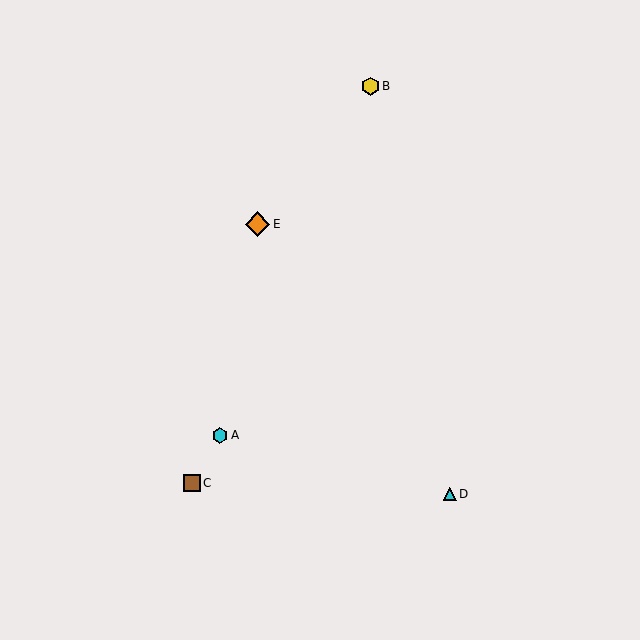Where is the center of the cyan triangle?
The center of the cyan triangle is at (450, 494).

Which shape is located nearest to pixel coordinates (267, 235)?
The orange diamond (labeled E) at (258, 224) is nearest to that location.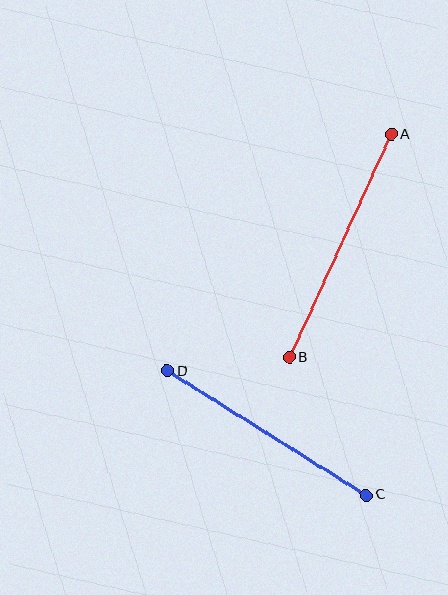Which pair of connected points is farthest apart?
Points A and B are farthest apart.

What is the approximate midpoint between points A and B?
The midpoint is at approximately (340, 246) pixels.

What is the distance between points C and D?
The distance is approximately 234 pixels.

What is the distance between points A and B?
The distance is approximately 245 pixels.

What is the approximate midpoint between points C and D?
The midpoint is at approximately (267, 433) pixels.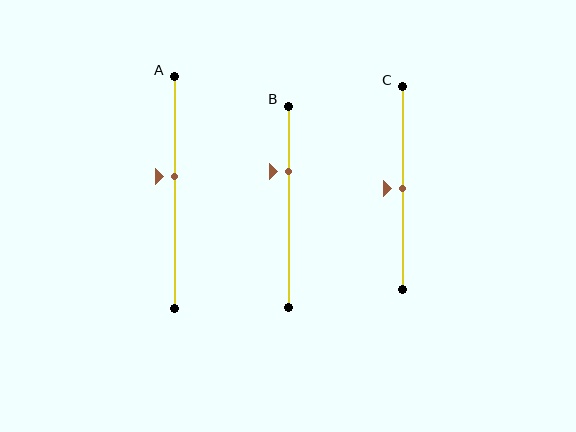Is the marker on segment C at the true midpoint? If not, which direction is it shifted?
Yes, the marker on segment C is at the true midpoint.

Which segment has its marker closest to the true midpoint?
Segment C has its marker closest to the true midpoint.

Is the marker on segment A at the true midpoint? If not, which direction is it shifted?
No, the marker on segment A is shifted upward by about 7% of the segment length.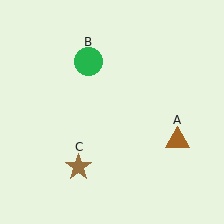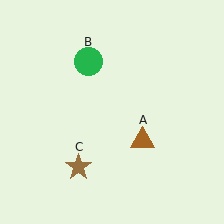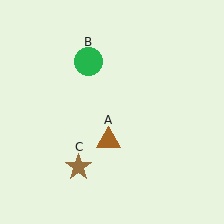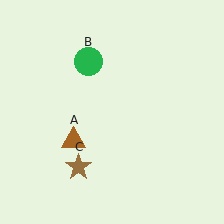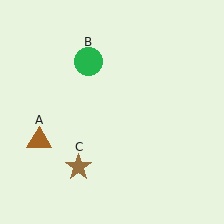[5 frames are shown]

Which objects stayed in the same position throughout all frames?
Green circle (object B) and brown star (object C) remained stationary.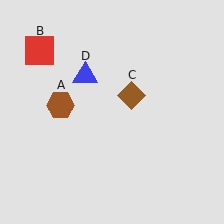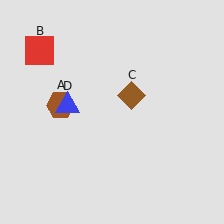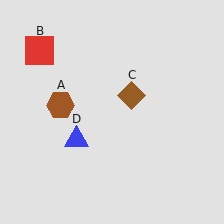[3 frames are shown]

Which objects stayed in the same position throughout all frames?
Brown hexagon (object A) and red square (object B) and brown diamond (object C) remained stationary.